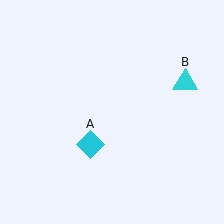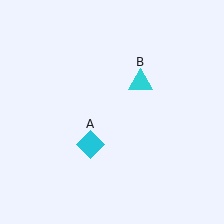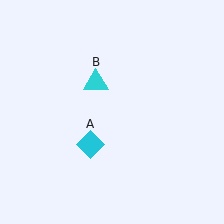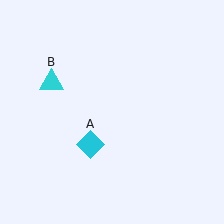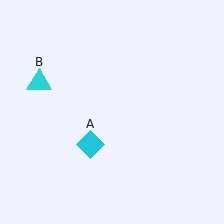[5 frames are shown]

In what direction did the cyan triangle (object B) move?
The cyan triangle (object B) moved left.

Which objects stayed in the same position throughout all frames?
Cyan diamond (object A) remained stationary.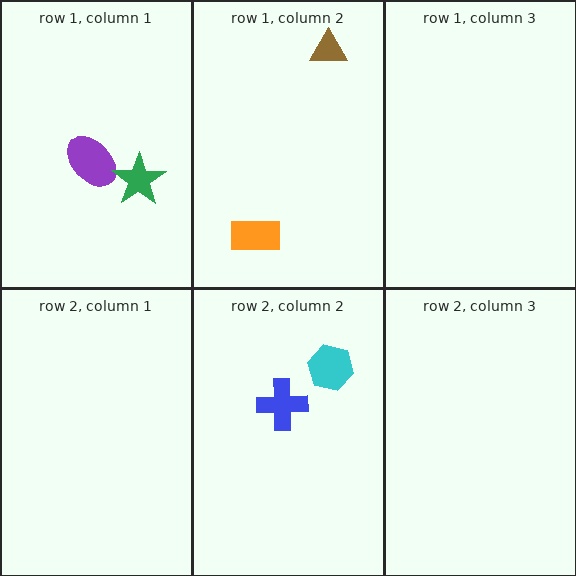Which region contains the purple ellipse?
The row 1, column 1 region.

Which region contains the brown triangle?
The row 1, column 2 region.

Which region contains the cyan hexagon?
The row 2, column 2 region.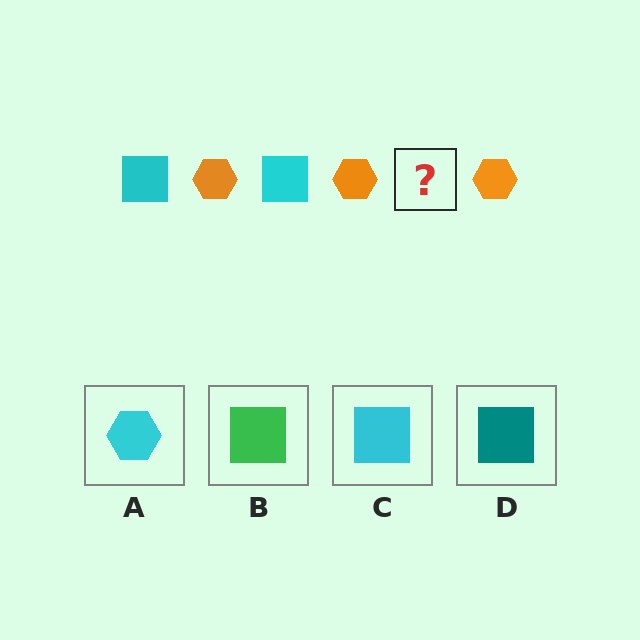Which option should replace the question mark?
Option C.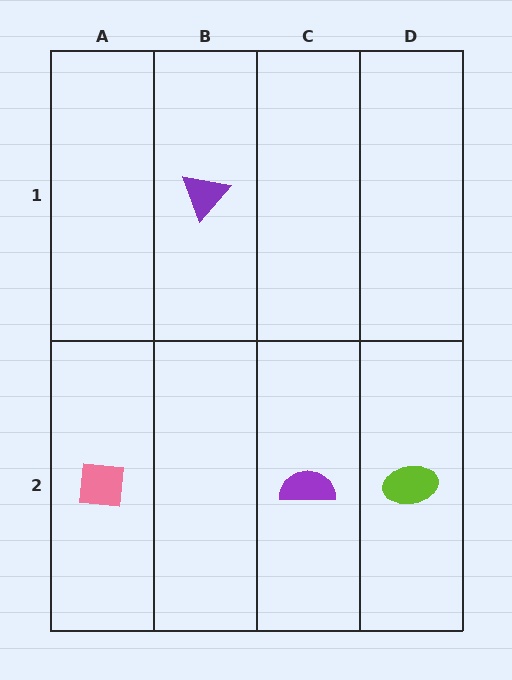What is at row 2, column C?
A purple semicircle.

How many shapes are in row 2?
3 shapes.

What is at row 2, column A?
A pink square.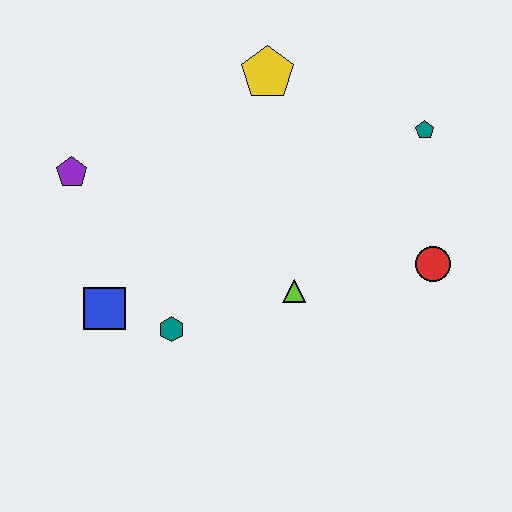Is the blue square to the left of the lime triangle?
Yes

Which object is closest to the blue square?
The teal hexagon is closest to the blue square.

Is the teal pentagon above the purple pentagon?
Yes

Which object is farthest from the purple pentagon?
The red circle is farthest from the purple pentagon.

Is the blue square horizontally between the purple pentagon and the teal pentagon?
Yes